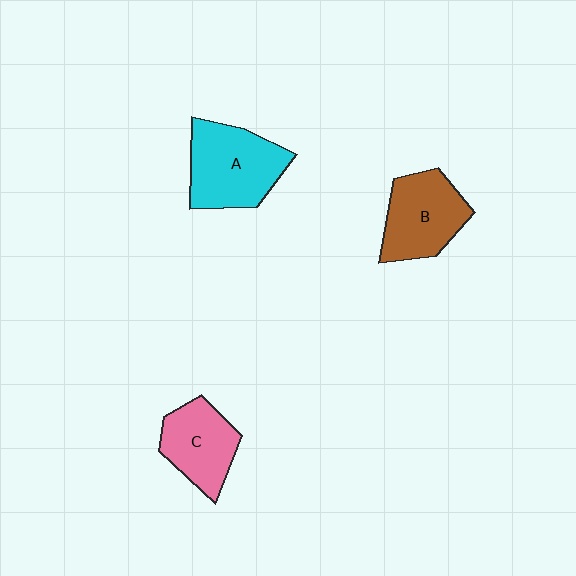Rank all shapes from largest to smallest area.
From largest to smallest: A (cyan), B (brown), C (pink).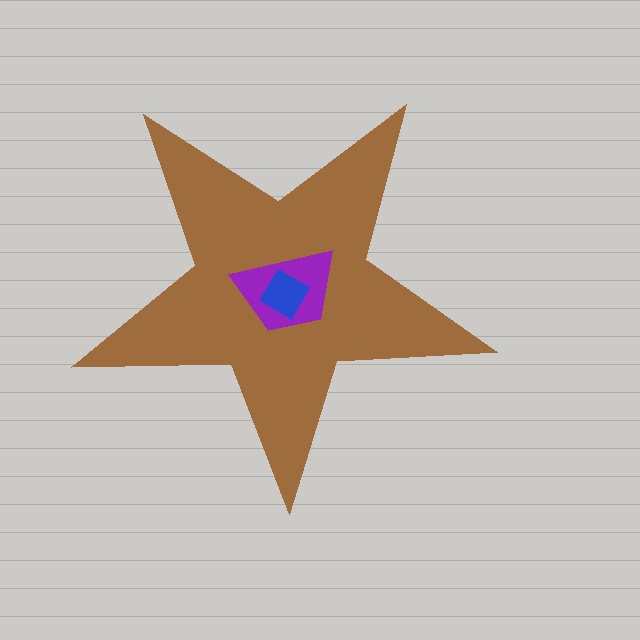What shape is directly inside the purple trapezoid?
The blue diamond.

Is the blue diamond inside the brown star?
Yes.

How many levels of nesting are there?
3.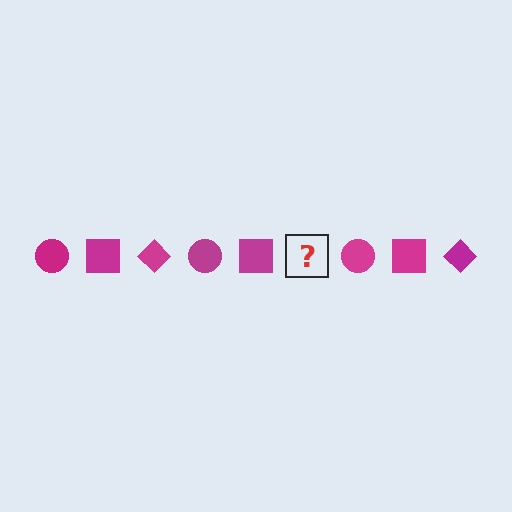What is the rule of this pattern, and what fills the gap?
The rule is that the pattern cycles through circle, square, diamond shapes in magenta. The gap should be filled with a magenta diamond.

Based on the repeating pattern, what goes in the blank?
The blank should be a magenta diamond.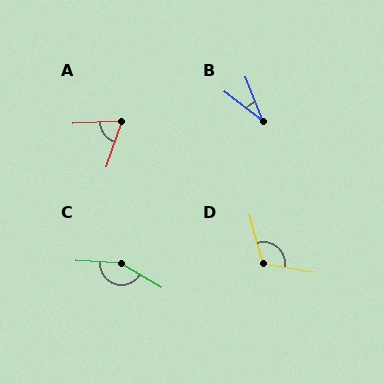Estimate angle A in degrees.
Approximately 69 degrees.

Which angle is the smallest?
B, at approximately 31 degrees.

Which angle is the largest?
C, at approximately 153 degrees.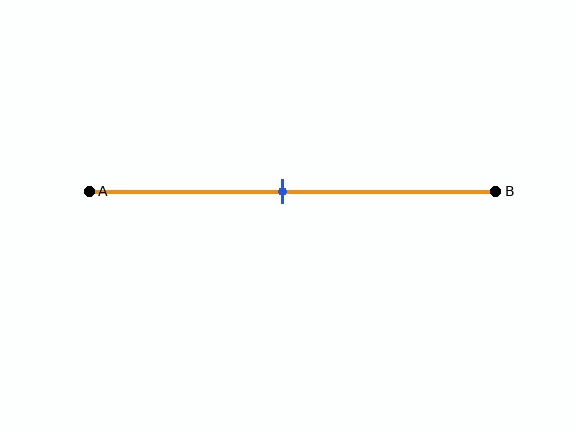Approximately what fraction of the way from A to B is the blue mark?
The blue mark is approximately 50% of the way from A to B.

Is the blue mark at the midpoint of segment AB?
Yes, the mark is approximately at the midpoint.